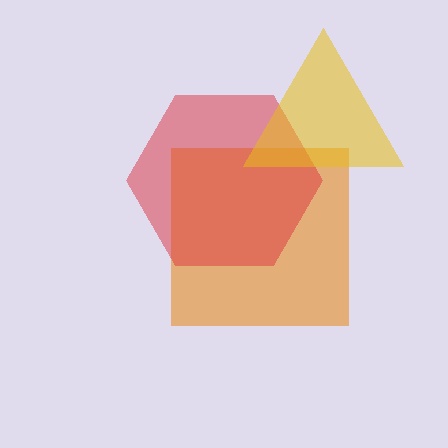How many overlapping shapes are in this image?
There are 3 overlapping shapes in the image.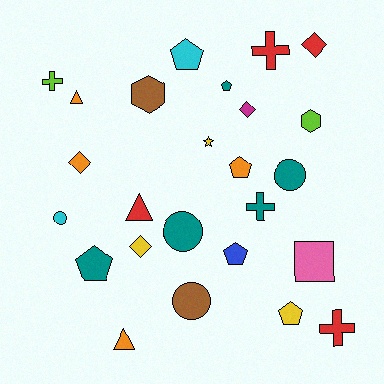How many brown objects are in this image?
There are 2 brown objects.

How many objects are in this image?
There are 25 objects.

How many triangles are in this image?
There are 3 triangles.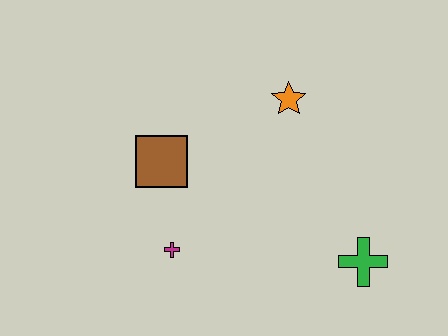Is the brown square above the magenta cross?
Yes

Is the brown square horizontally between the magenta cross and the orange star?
No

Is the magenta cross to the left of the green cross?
Yes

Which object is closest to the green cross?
The orange star is closest to the green cross.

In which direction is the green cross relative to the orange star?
The green cross is below the orange star.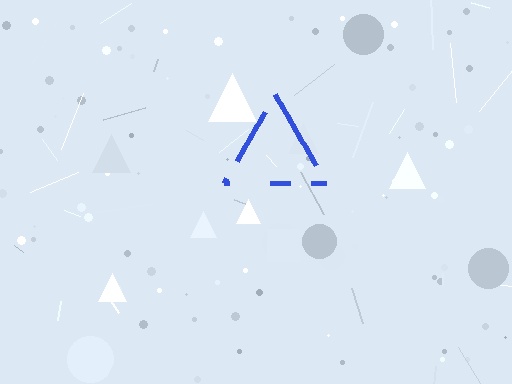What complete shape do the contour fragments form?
The contour fragments form a triangle.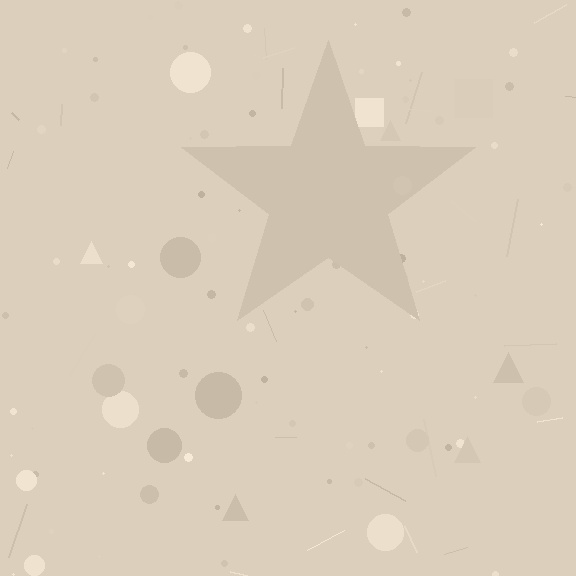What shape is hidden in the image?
A star is hidden in the image.